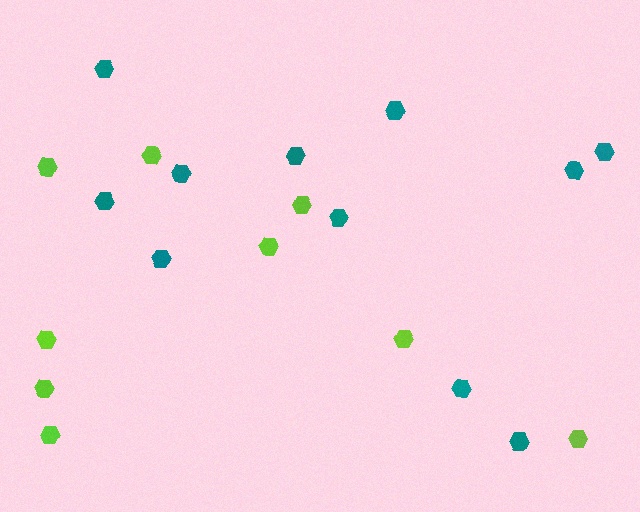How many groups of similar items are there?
There are 2 groups: one group of teal hexagons (11) and one group of lime hexagons (9).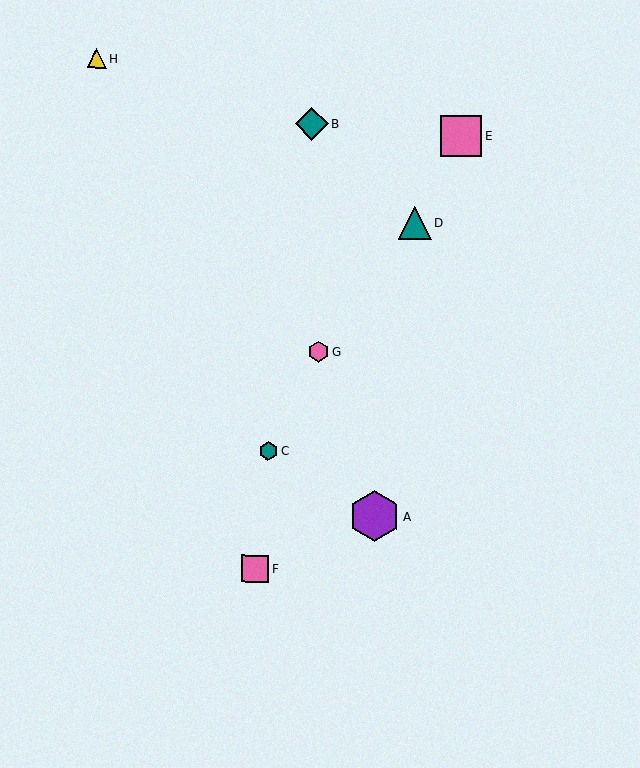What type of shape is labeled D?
Shape D is a teal triangle.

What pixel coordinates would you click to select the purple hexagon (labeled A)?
Click at (375, 516) to select the purple hexagon A.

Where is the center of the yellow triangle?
The center of the yellow triangle is at (97, 58).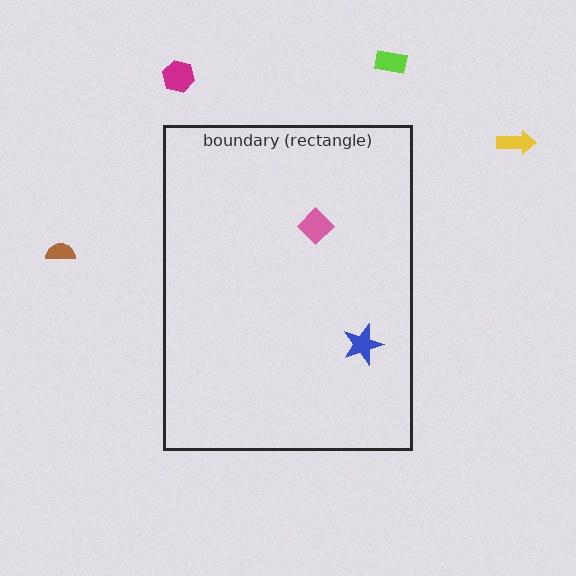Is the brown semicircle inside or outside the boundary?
Outside.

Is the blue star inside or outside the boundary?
Inside.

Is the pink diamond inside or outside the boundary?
Inside.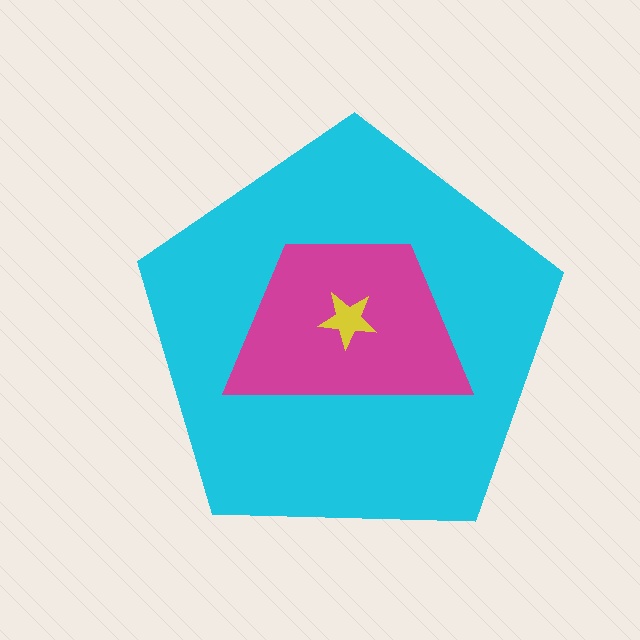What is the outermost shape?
The cyan pentagon.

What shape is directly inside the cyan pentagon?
The magenta trapezoid.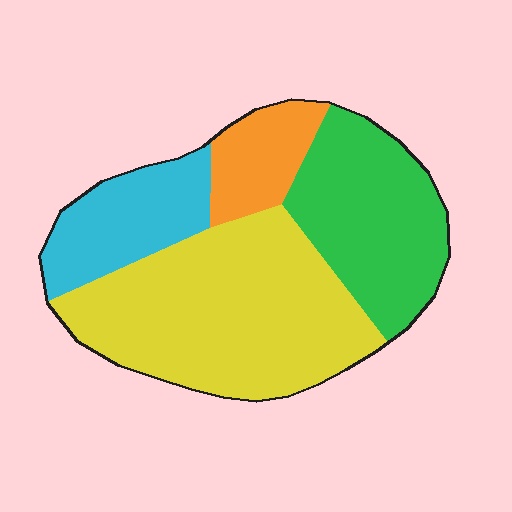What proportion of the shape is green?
Green covers about 25% of the shape.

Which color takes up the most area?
Yellow, at roughly 45%.